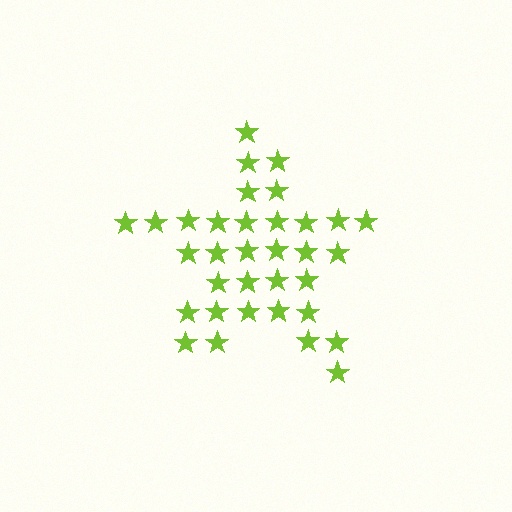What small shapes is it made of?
It is made of small stars.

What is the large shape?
The large shape is a star.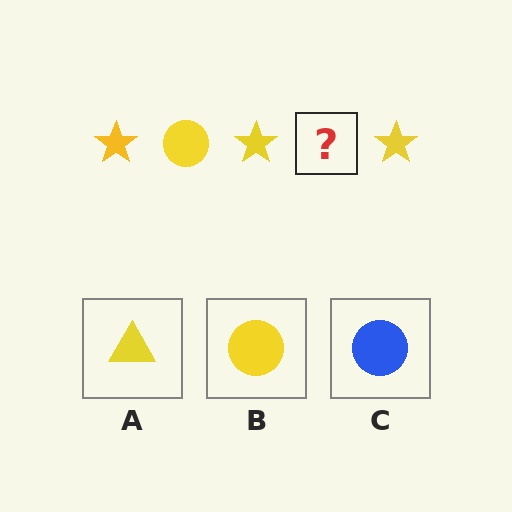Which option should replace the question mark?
Option B.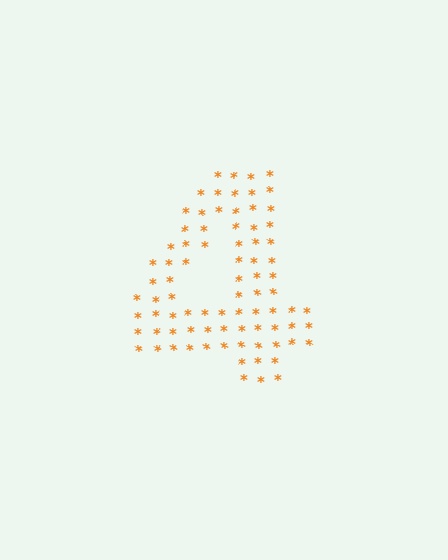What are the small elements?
The small elements are asterisks.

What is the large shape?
The large shape is the digit 4.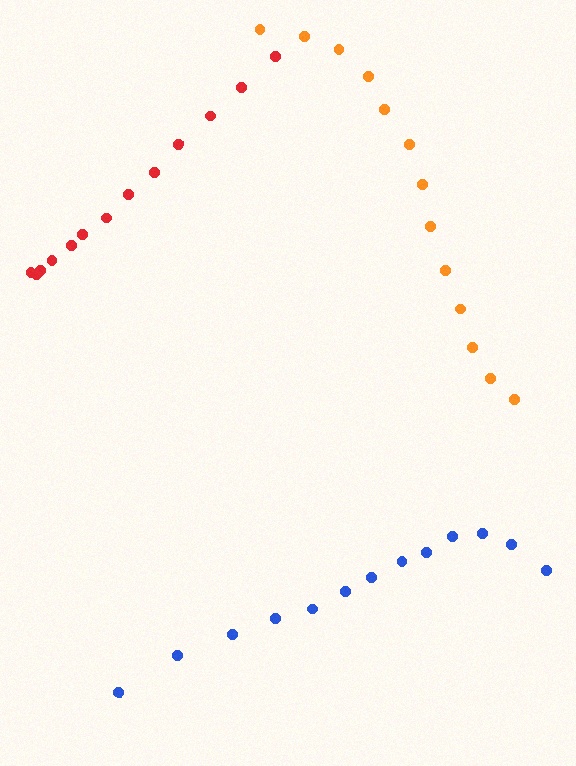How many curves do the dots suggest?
There are 3 distinct paths.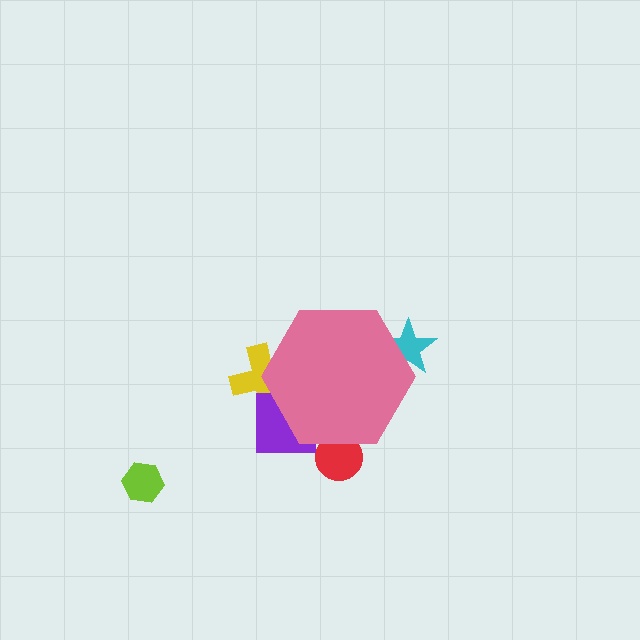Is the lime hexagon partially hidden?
No, the lime hexagon is fully visible.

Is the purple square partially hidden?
Yes, the purple square is partially hidden behind the pink hexagon.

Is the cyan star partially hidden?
Yes, the cyan star is partially hidden behind the pink hexagon.